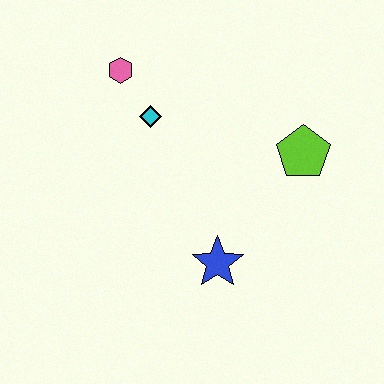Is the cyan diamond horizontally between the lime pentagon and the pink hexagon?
Yes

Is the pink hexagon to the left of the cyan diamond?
Yes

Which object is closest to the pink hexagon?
The cyan diamond is closest to the pink hexagon.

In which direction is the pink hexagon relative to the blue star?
The pink hexagon is above the blue star.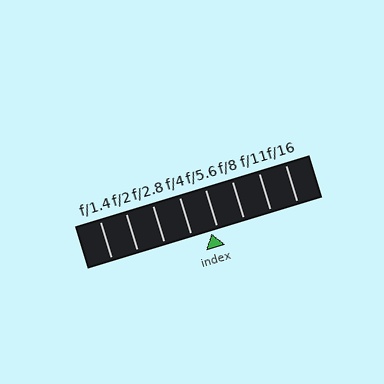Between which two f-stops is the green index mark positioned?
The index mark is between f/4 and f/5.6.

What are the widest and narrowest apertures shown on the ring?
The widest aperture shown is f/1.4 and the narrowest is f/16.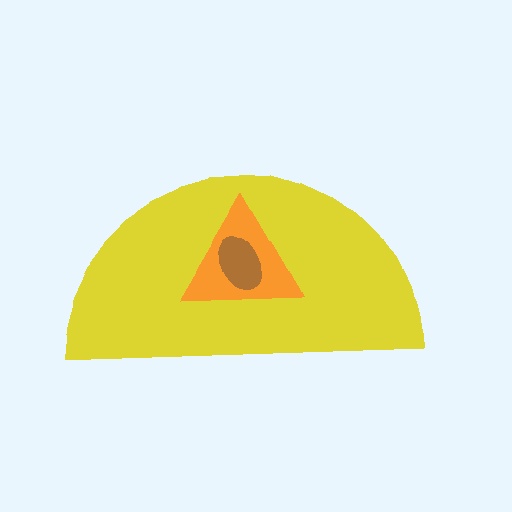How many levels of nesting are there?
3.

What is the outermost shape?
The yellow semicircle.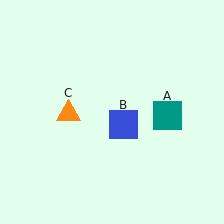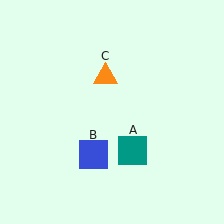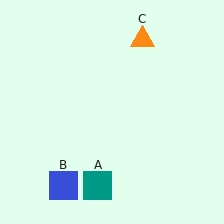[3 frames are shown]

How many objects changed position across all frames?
3 objects changed position: teal square (object A), blue square (object B), orange triangle (object C).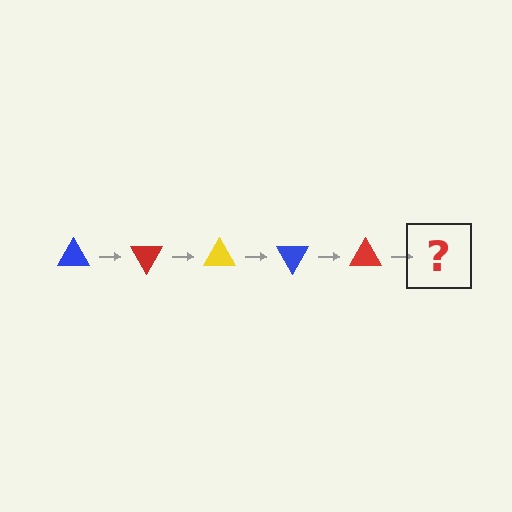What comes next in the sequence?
The next element should be a yellow triangle, rotated 300 degrees from the start.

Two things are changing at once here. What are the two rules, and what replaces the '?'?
The two rules are that it rotates 60 degrees each step and the color cycles through blue, red, and yellow. The '?' should be a yellow triangle, rotated 300 degrees from the start.